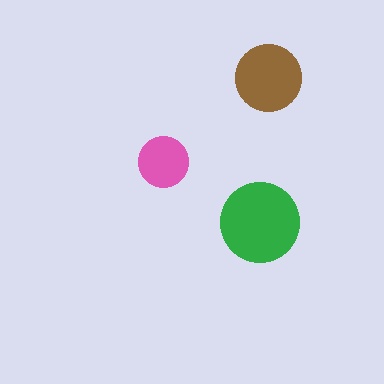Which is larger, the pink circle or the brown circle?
The brown one.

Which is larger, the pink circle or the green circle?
The green one.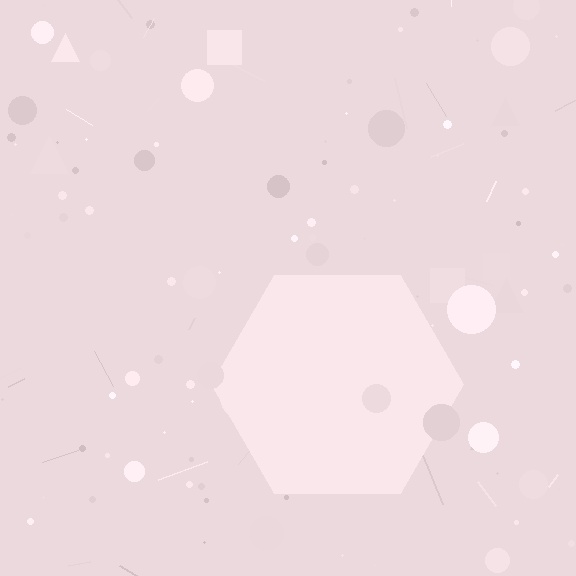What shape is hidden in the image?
A hexagon is hidden in the image.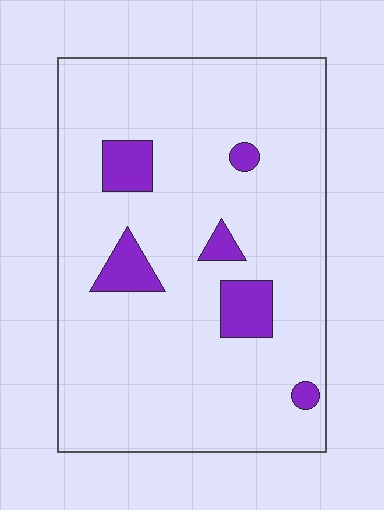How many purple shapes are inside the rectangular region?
6.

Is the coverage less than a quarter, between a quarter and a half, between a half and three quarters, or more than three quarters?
Less than a quarter.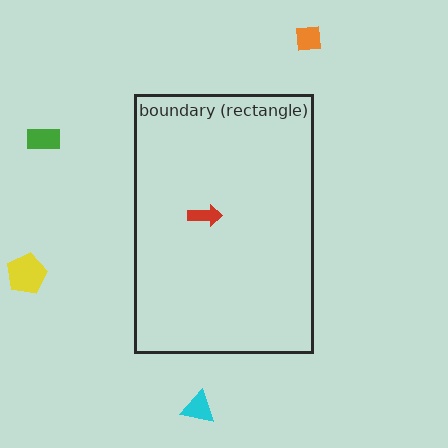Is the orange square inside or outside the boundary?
Outside.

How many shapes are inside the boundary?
1 inside, 4 outside.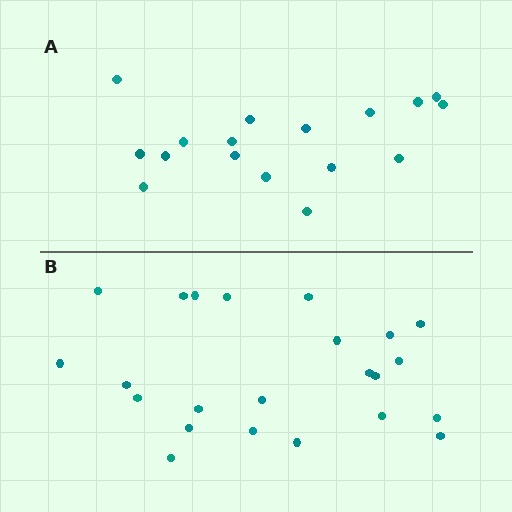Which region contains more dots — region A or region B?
Region B (the bottom region) has more dots.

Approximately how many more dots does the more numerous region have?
Region B has about 6 more dots than region A.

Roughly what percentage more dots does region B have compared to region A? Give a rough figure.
About 35% more.